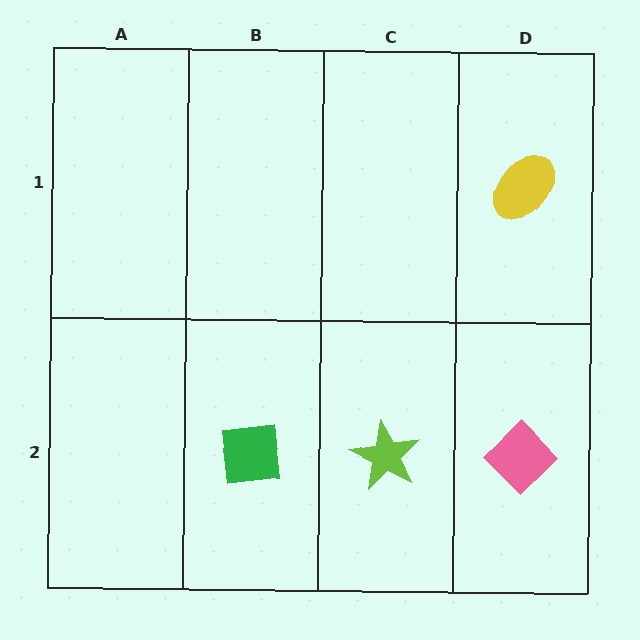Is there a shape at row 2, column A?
No, that cell is empty.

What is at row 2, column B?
A green square.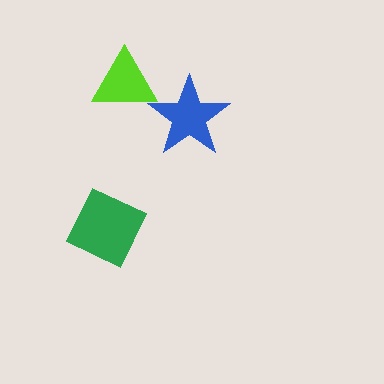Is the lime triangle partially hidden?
Yes, it is partially covered by another shape.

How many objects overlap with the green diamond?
0 objects overlap with the green diamond.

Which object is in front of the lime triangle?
The blue star is in front of the lime triangle.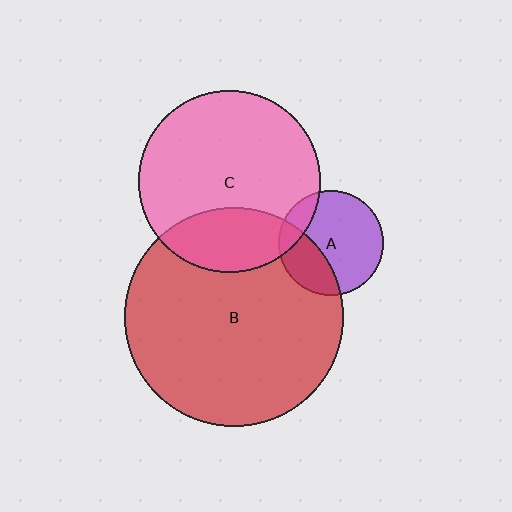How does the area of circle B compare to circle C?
Approximately 1.4 times.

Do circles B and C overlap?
Yes.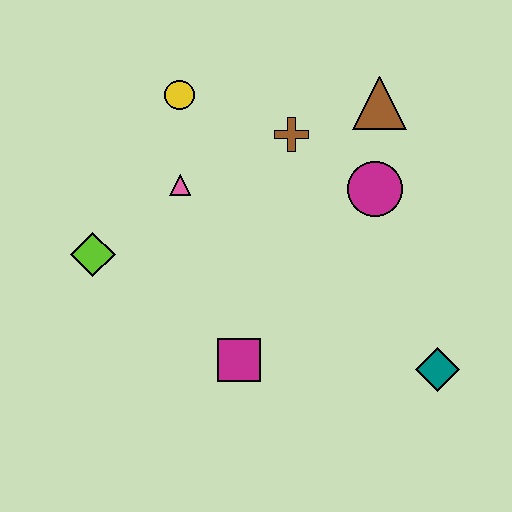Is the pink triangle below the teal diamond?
No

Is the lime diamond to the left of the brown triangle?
Yes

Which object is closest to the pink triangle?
The yellow circle is closest to the pink triangle.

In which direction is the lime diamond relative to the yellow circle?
The lime diamond is below the yellow circle.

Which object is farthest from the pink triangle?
The teal diamond is farthest from the pink triangle.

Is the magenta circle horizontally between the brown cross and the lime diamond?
No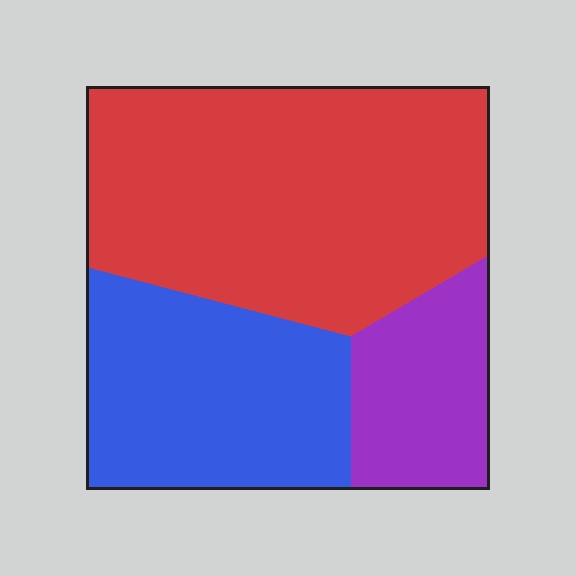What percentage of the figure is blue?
Blue takes up between a quarter and a half of the figure.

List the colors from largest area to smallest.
From largest to smallest: red, blue, purple.